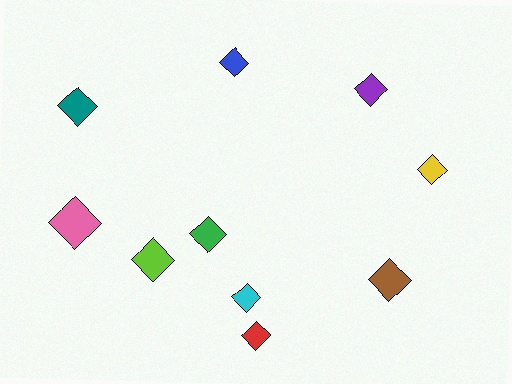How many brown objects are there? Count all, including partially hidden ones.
There is 1 brown object.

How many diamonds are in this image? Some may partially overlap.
There are 10 diamonds.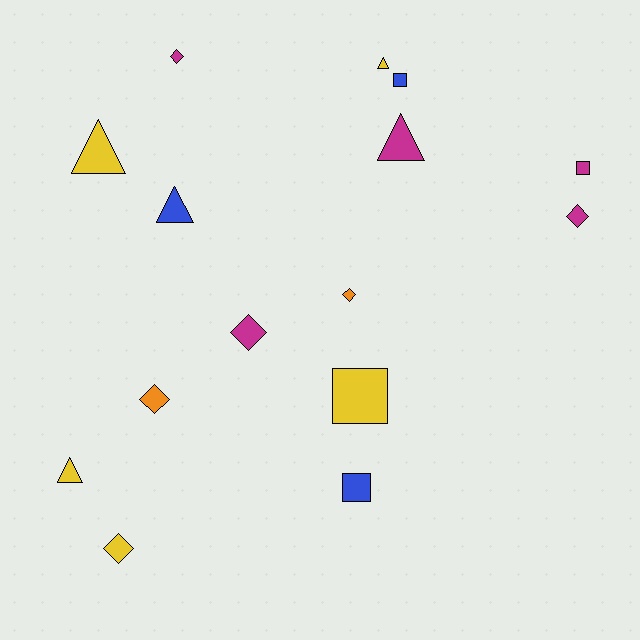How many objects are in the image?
There are 15 objects.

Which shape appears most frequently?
Diamond, with 6 objects.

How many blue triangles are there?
There is 1 blue triangle.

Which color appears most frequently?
Yellow, with 5 objects.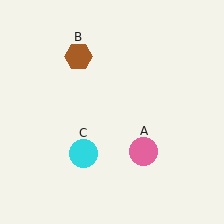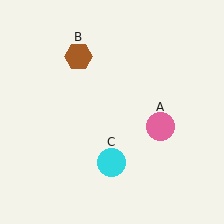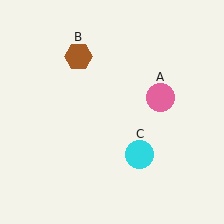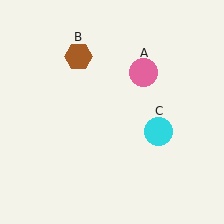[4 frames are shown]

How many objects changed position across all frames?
2 objects changed position: pink circle (object A), cyan circle (object C).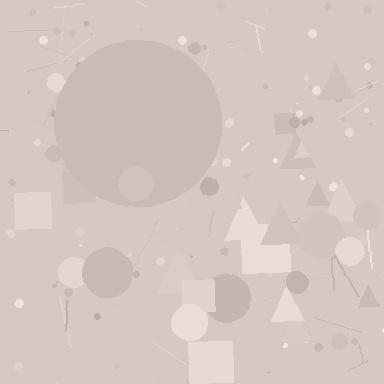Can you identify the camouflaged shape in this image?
The camouflaged shape is a circle.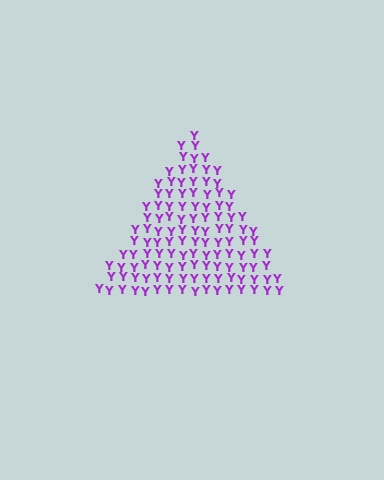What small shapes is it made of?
It is made of small letter Y's.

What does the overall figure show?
The overall figure shows a triangle.